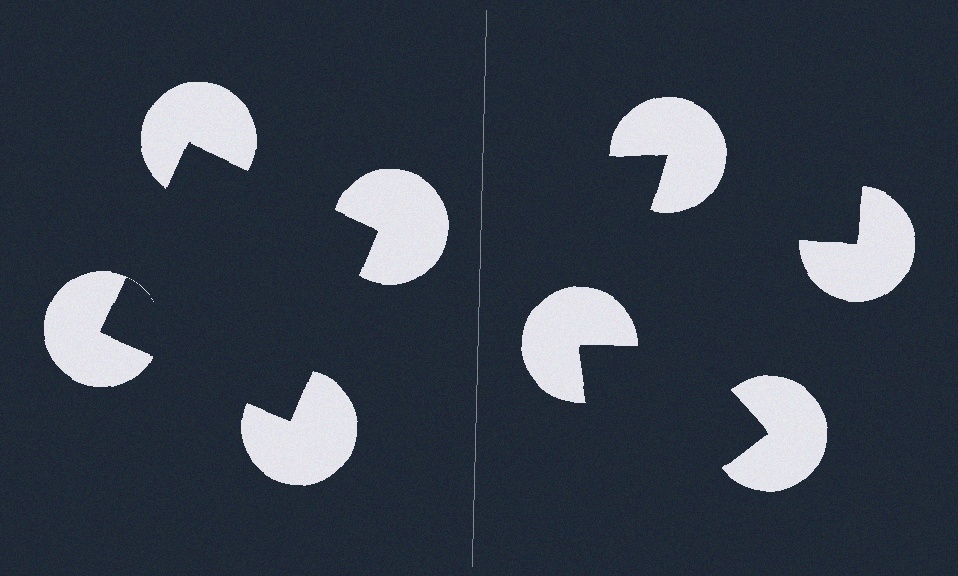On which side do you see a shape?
An illusory square appears on the left side. On the right side the wedge cuts are rotated, so no coherent shape forms.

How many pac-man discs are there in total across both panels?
8 — 4 on each side.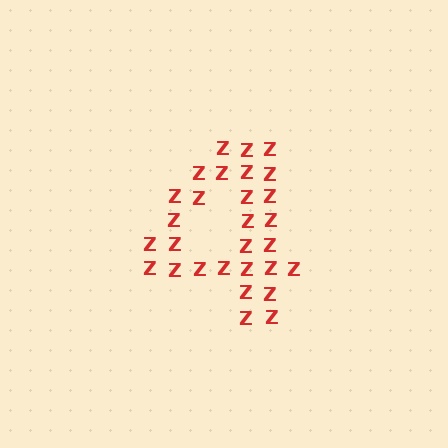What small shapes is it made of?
It is made of small letter Z's.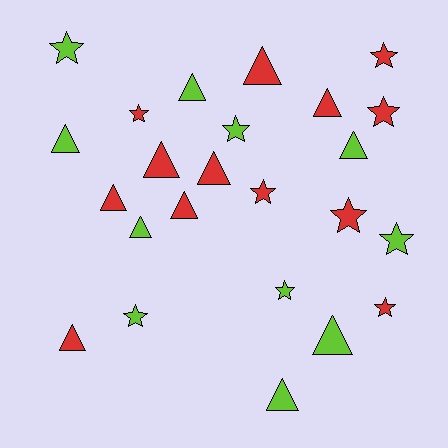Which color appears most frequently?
Red, with 13 objects.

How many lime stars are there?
There are 5 lime stars.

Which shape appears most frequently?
Triangle, with 13 objects.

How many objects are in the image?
There are 24 objects.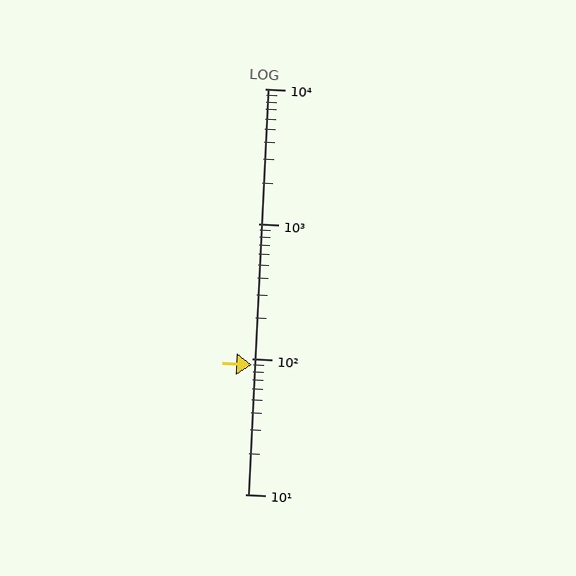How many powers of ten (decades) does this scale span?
The scale spans 3 decades, from 10 to 10000.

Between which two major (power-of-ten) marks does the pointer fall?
The pointer is between 10 and 100.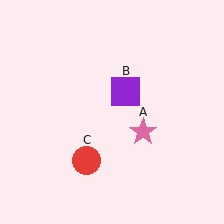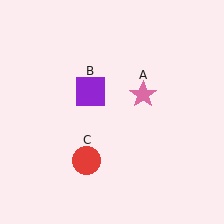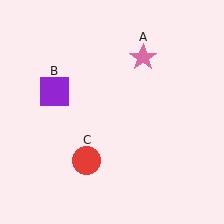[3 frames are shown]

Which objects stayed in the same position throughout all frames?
Red circle (object C) remained stationary.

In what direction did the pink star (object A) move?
The pink star (object A) moved up.